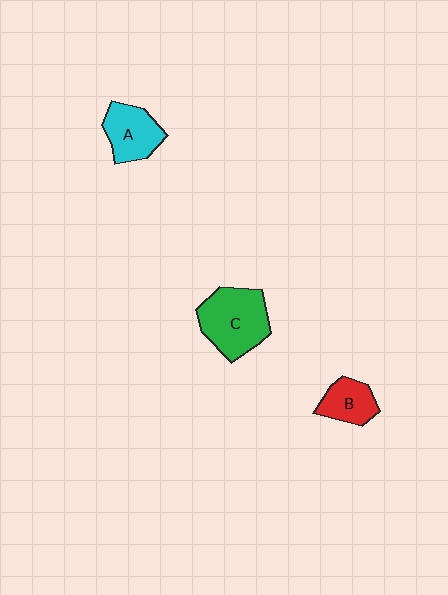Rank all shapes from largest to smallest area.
From largest to smallest: C (green), A (cyan), B (red).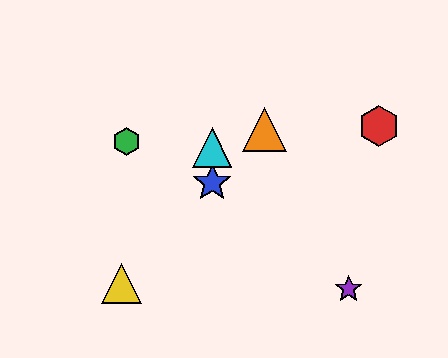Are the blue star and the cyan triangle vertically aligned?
Yes, both are at x≈212.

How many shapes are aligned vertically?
2 shapes (the blue star, the cyan triangle) are aligned vertically.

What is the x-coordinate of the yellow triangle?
The yellow triangle is at x≈121.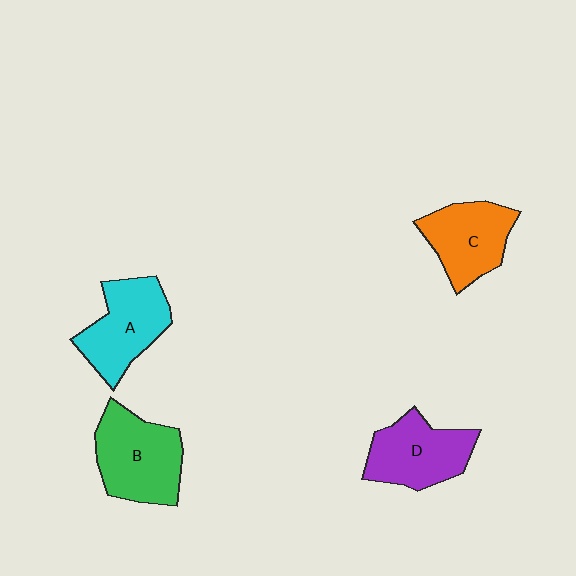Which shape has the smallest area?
Shape C (orange).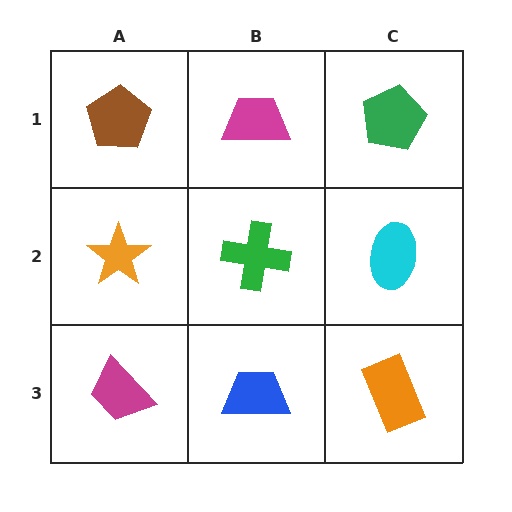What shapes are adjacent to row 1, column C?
A cyan ellipse (row 2, column C), a magenta trapezoid (row 1, column B).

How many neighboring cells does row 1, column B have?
3.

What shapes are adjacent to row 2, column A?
A brown pentagon (row 1, column A), a magenta trapezoid (row 3, column A), a green cross (row 2, column B).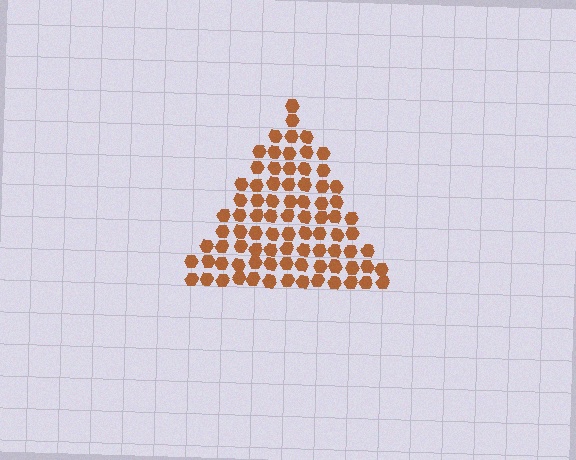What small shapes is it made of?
It is made of small hexagons.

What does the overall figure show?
The overall figure shows a triangle.